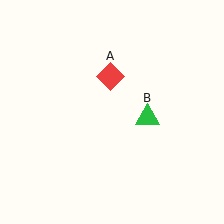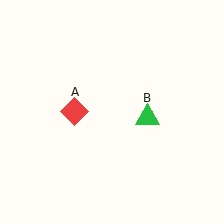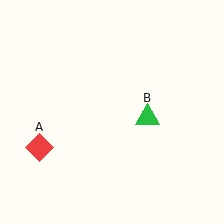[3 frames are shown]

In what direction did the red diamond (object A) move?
The red diamond (object A) moved down and to the left.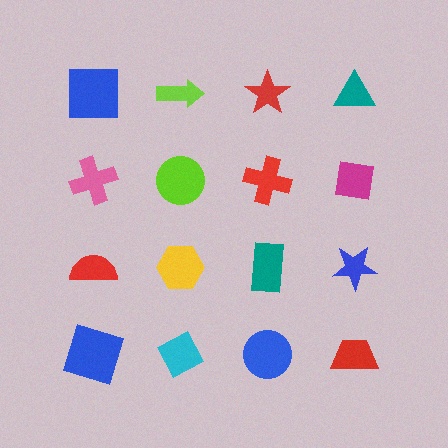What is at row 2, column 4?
A magenta square.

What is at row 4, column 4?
A red trapezoid.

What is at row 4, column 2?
A cyan diamond.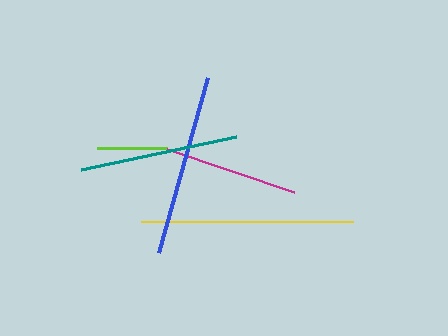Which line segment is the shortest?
The lime line is the shortest at approximately 70 pixels.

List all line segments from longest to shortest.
From longest to shortest: yellow, blue, teal, magenta, lime.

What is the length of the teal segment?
The teal segment is approximately 158 pixels long.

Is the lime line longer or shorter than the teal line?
The teal line is longer than the lime line.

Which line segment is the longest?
The yellow line is the longest at approximately 212 pixels.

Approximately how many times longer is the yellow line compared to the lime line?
The yellow line is approximately 3.0 times the length of the lime line.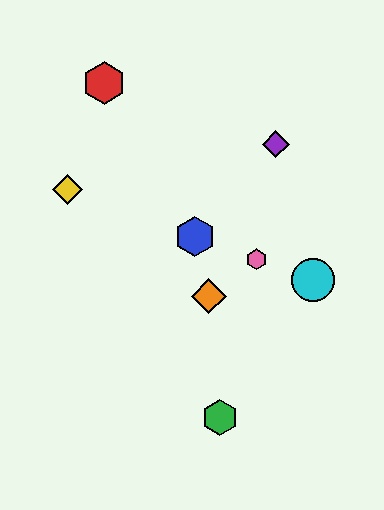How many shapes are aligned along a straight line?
4 shapes (the blue hexagon, the yellow diamond, the cyan circle, the pink hexagon) are aligned along a straight line.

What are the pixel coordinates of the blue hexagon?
The blue hexagon is at (195, 237).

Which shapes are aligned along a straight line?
The blue hexagon, the yellow diamond, the cyan circle, the pink hexagon are aligned along a straight line.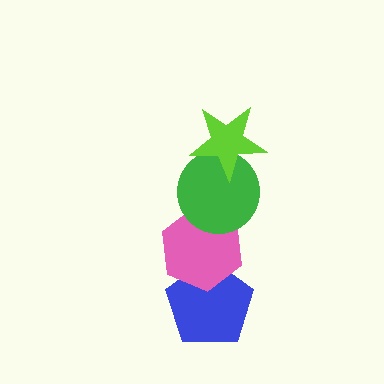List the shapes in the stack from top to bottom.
From top to bottom: the lime star, the green circle, the pink hexagon, the blue pentagon.